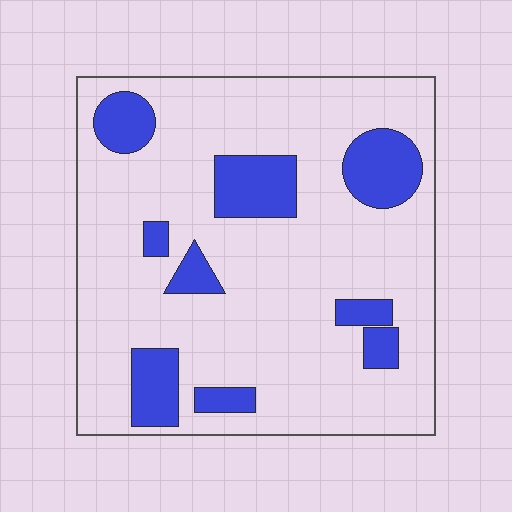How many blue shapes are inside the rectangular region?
9.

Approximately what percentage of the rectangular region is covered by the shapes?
Approximately 20%.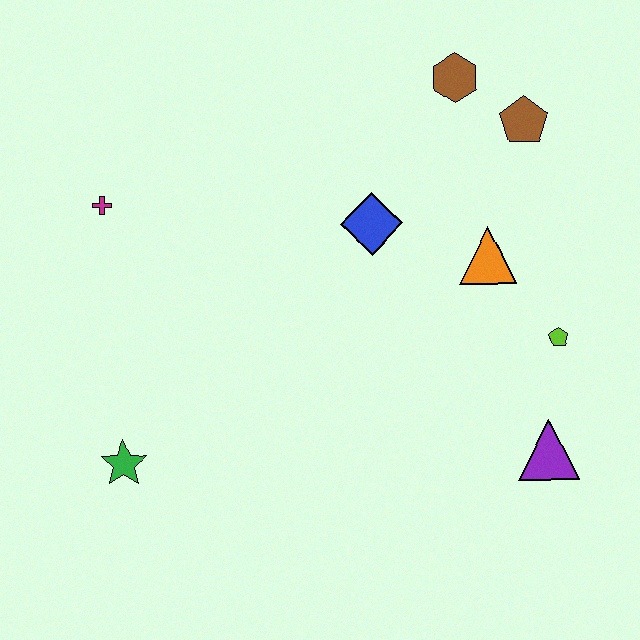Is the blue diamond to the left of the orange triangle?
Yes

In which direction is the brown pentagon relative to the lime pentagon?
The brown pentagon is above the lime pentagon.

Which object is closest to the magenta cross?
The green star is closest to the magenta cross.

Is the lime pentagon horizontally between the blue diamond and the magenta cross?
No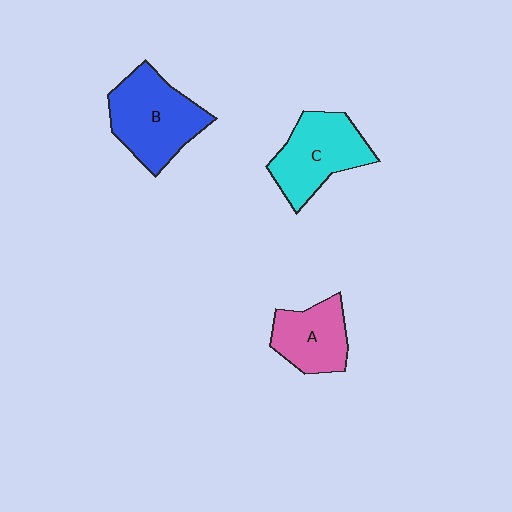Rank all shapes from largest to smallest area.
From largest to smallest: B (blue), C (cyan), A (pink).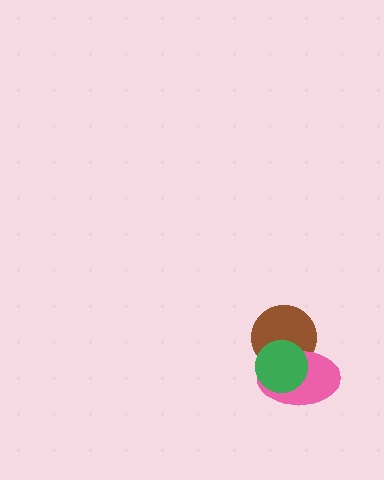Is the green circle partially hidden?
No, no other shape covers it.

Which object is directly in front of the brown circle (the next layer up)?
The pink ellipse is directly in front of the brown circle.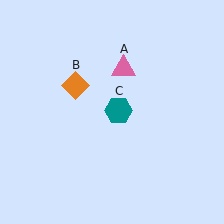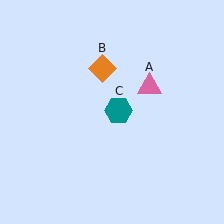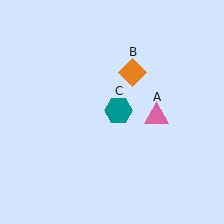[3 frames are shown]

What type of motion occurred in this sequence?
The pink triangle (object A), orange diamond (object B) rotated clockwise around the center of the scene.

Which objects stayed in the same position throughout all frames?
Teal hexagon (object C) remained stationary.